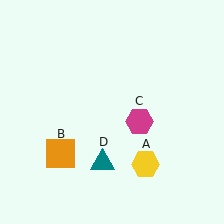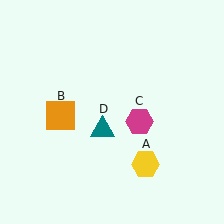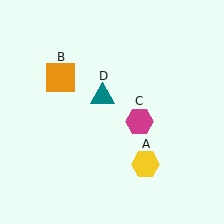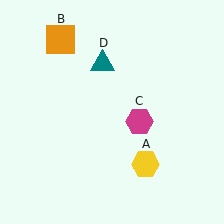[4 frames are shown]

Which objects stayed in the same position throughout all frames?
Yellow hexagon (object A) and magenta hexagon (object C) remained stationary.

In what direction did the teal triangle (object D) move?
The teal triangle (object D) moved up.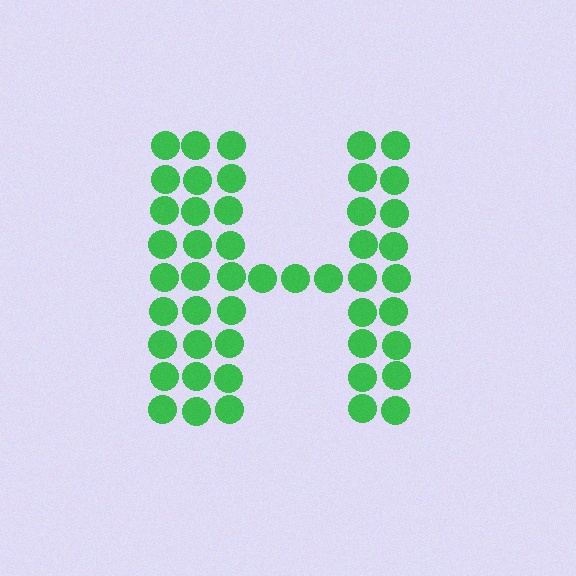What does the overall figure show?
The overall figure shows the letter H.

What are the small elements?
The small elements are circles.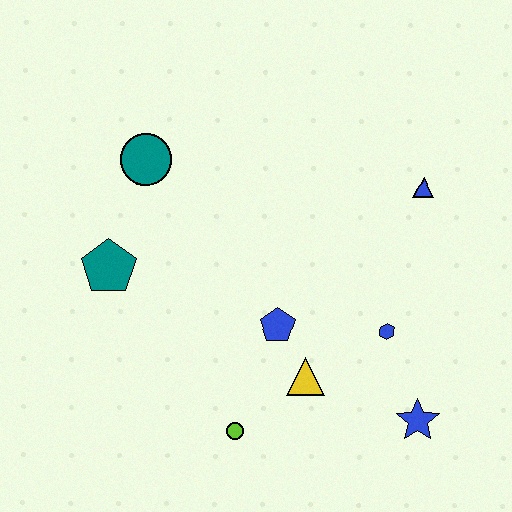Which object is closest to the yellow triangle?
The blue pentagon is closest to the yellow triangle.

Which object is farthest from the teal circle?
The blue star is farthest from the teal circle.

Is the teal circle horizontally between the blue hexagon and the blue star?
No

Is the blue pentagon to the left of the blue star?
Yes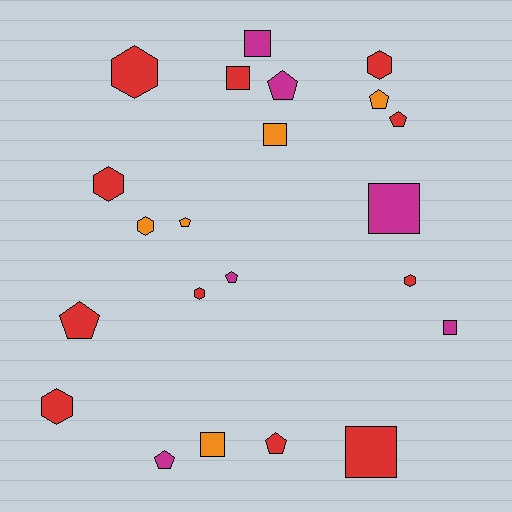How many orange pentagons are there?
There are 2 orange pentagons.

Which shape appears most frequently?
Pentagon, with 8 objects.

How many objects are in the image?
There are 22 objects.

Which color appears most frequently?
Red, with 11 objects.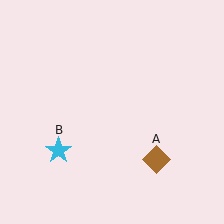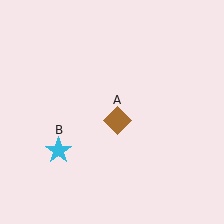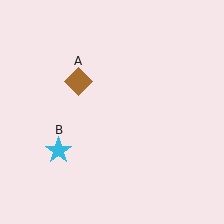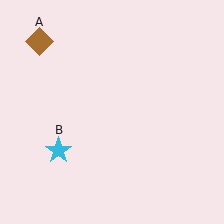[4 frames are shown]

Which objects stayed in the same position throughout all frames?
Cyan star (object B) remained stationary.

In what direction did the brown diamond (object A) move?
The brown diamond (object A) moved up and to the left.